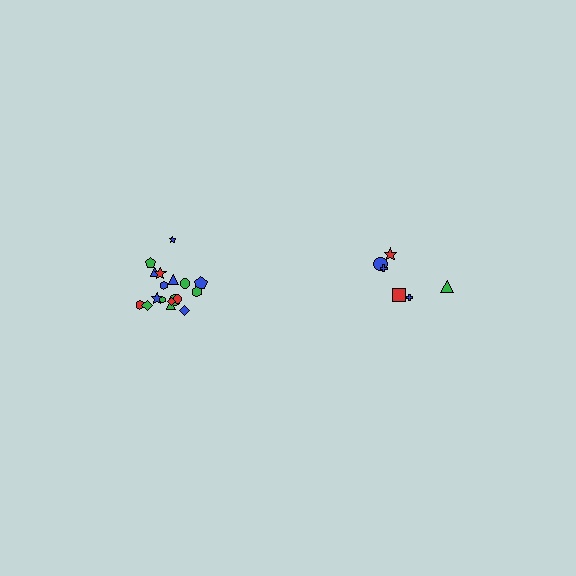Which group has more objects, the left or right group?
The left group.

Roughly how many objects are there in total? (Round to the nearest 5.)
Roughly 25 objects in total.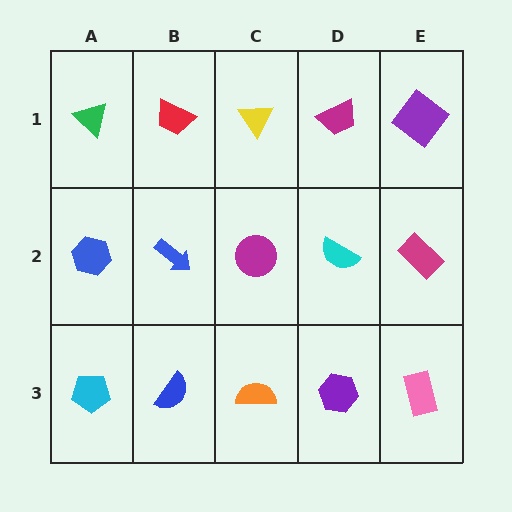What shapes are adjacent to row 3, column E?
A magenta rectangle (row 2, column E), a purple hexagon (row 3, column D).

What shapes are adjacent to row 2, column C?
A yellow triangle (row 1, column C), an orange semicircle (row 3, column C), a blue arrow (row 2, column B), a cyan semicircle (row 2, column D).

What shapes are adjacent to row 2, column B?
A red trapezoid (row 1, column B), a blue semicircle (row 3, column B), a blue hexagon (row 2, column A), a magenta circle (row 2, column C).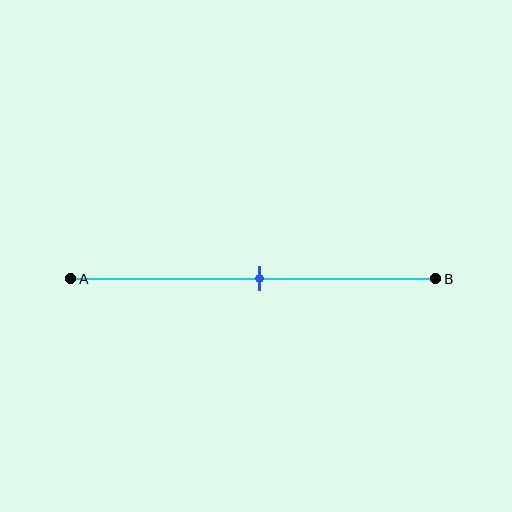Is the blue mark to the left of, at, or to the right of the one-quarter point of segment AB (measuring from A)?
The blue mark is to the right of the one-quarter point of segment AB.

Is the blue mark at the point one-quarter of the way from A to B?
No, the mark is at about 50% from A, not at the 25% one-quarter point.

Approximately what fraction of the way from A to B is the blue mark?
The blue mark is approximately 50% of the way from A to B.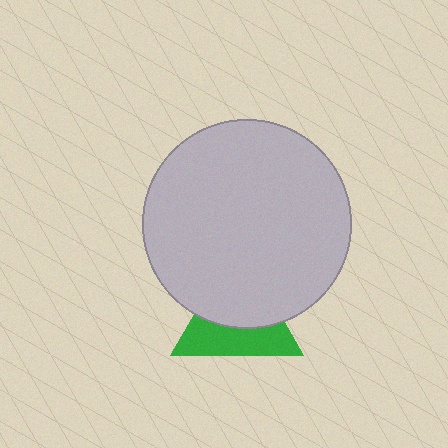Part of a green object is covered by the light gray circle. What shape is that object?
It is a triangle.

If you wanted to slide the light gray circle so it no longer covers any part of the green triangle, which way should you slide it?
Slide it up — that is the most direct way to separate the two shapes.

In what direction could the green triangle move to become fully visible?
The green triangle could move down. That would shift it out from behind the light gray circle entirely.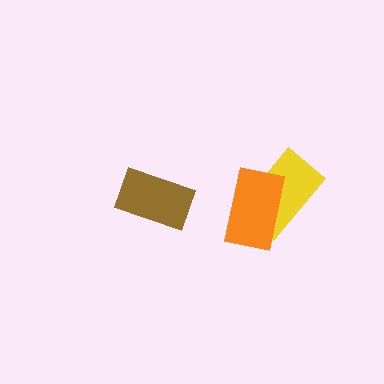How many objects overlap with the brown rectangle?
0 objects overlap with the brown rectangle.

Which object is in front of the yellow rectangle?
The orange rectangle is in front of the yellow rectangle.